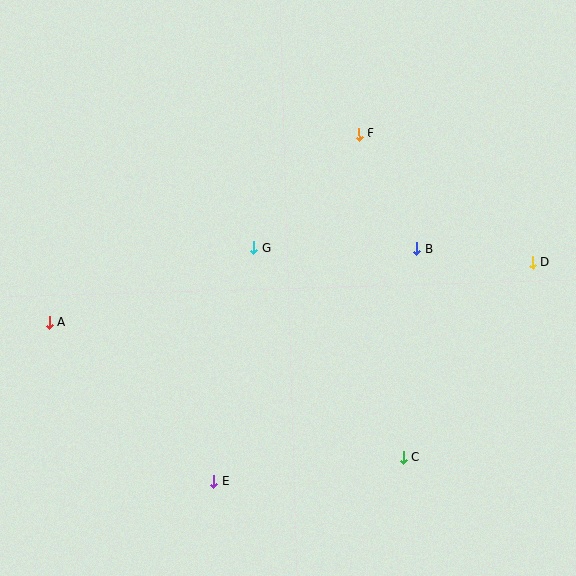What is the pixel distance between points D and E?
The distance between D and E is 387 pixels.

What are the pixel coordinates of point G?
Point G is at (254, 248).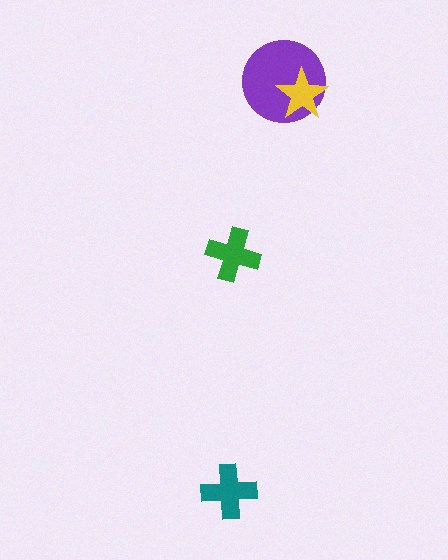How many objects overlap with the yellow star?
1 object overlaps with the yellow star.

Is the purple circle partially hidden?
Yes, it is partially covered by another shape.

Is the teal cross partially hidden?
No, no other shape covers it.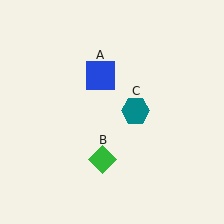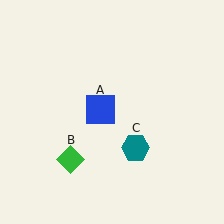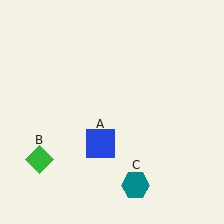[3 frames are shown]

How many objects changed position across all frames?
3 objects changed position: blue square (object A), green diamond (object B), teal hexagon (object C).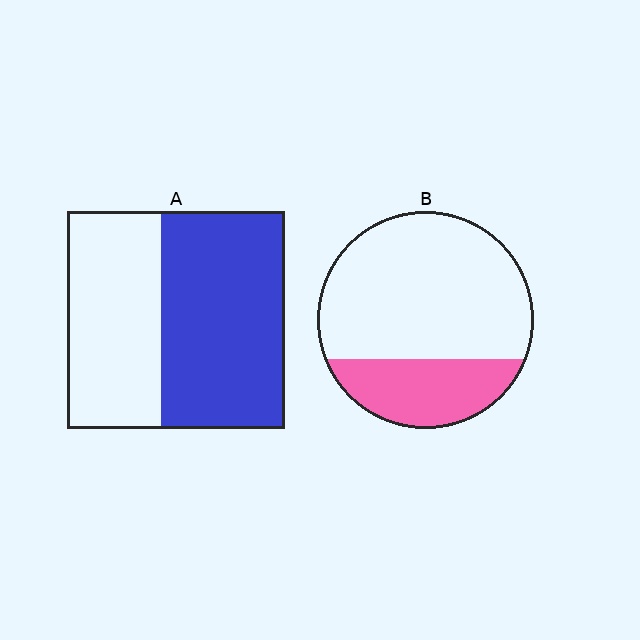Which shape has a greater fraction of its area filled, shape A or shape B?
Shape A.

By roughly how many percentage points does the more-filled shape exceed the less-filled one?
By roughly 30 percentage points (A over B).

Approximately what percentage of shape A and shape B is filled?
A is approximately 55% and B is approximately 30%.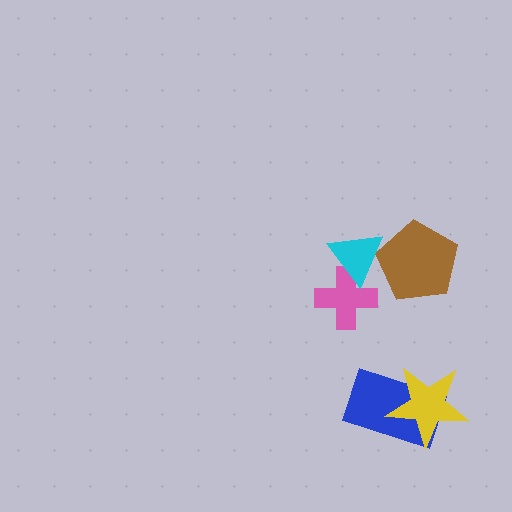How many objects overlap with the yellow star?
1 object overlaps with the yellow star.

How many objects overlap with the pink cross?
1 object overlaps with the pink cross.